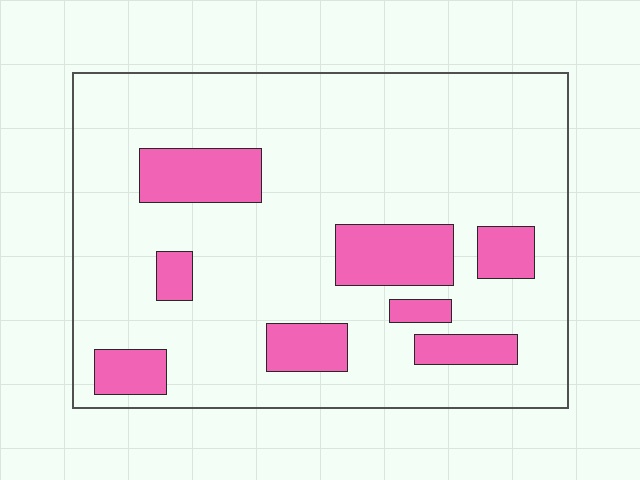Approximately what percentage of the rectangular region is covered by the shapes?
Approximately 20%.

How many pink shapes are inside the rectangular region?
8.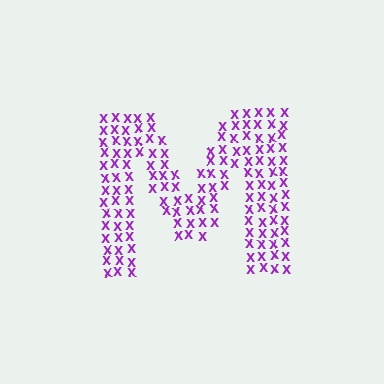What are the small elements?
The small elements are letter X's.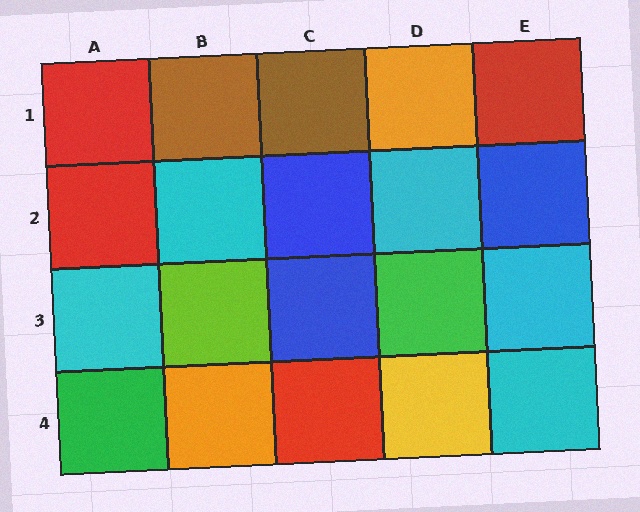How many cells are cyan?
5 cells are cyan.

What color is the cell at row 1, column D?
Orange.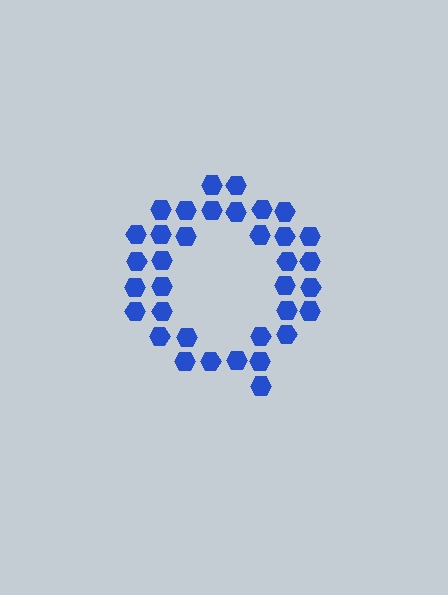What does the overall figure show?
The overall figure shows the letter Q.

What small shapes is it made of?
It is made of small hexagons.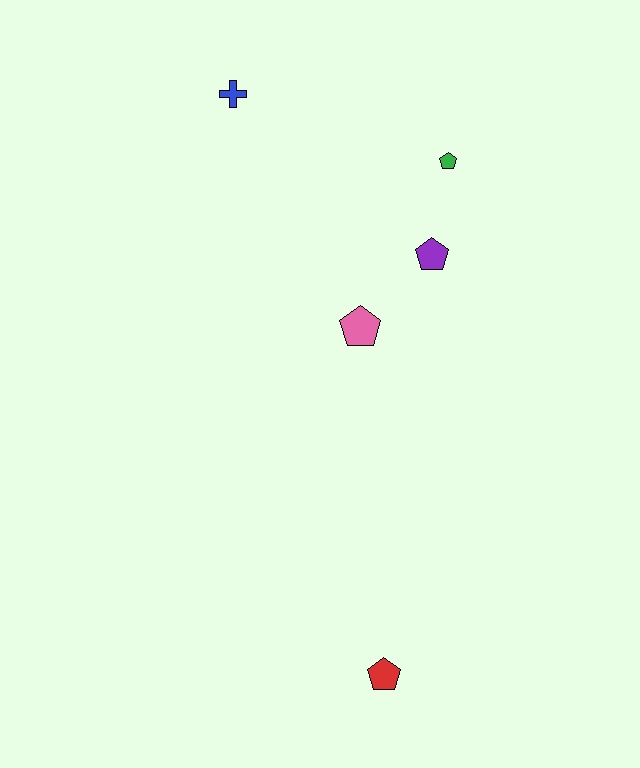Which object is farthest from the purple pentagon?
The red pentagon is farthest from the purple pentagon.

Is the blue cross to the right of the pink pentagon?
No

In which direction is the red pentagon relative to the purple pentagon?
The red pentagon is below the purple pentagon.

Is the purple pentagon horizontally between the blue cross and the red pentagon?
No